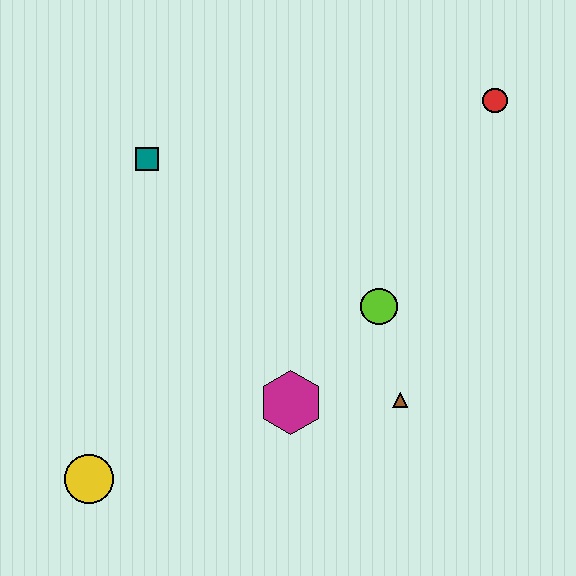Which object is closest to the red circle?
The lime circle is closest to the red circle.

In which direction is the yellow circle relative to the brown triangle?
The yellow circle is to the left of the brown triangle.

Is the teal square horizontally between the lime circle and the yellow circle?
Yes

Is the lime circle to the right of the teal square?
Yes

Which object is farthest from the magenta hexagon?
The red circle is farthest from the magenta hexagon.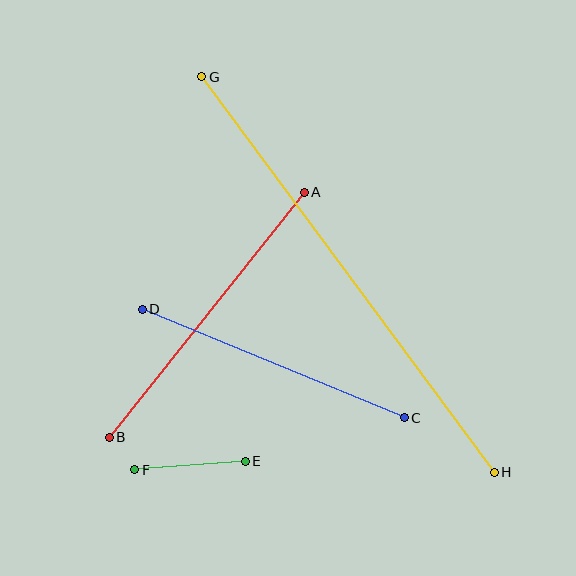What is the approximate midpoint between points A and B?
The midpoint is at approximately (207, 315) pixels.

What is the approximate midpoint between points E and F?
The midpoint is at approximately (190, 465) pixels.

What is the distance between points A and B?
The distance is approximately 313 pixels.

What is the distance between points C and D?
The distance is approximately 284 pixels.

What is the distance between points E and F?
The distance is approximately 111 pixels.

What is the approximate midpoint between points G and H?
The midpoint is at approximately (348, 275) pixels.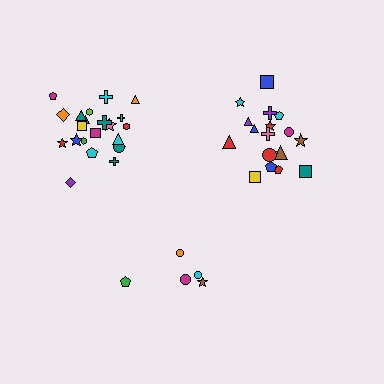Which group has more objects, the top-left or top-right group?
The top-left group.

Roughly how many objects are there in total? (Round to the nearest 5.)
Roughly 45 objects in total.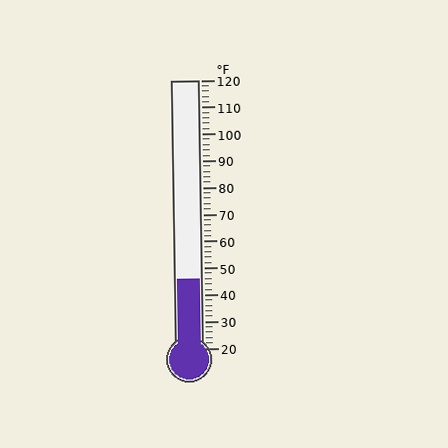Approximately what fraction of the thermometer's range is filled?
The thermometer is filled to approximately 25% of its range.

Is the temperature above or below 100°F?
The temperature is below 100°F.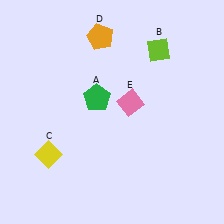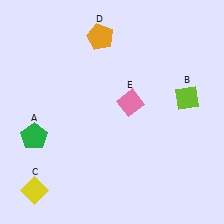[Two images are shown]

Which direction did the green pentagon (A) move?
The green pentagon (A) moved left.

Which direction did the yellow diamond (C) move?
The yellow diamond (C) moved down.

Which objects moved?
The objects that moved are: the green pentagon (A), the lime diamond (B), the yellow diamond (C).